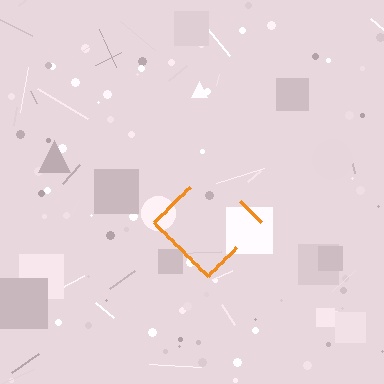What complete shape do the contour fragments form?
The contour fragments form a diamond.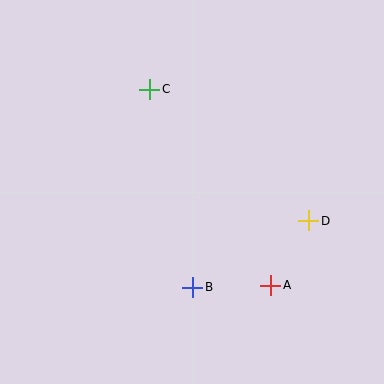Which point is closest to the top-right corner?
Point D is closest to the top-right corner.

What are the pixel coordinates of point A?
Point A is at (271, 285).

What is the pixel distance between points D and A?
The distance between D and A is 74 pixels.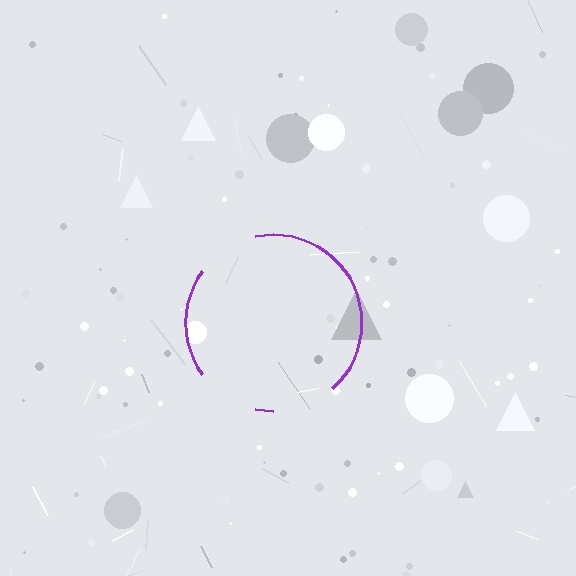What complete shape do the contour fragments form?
The contour fragments form a circle.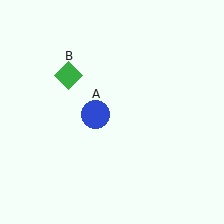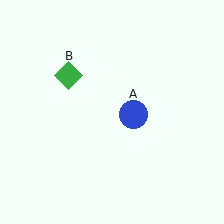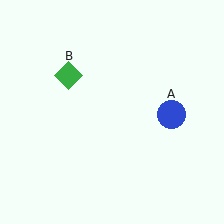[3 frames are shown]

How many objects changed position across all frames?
1 object changed position: blue circle (object A).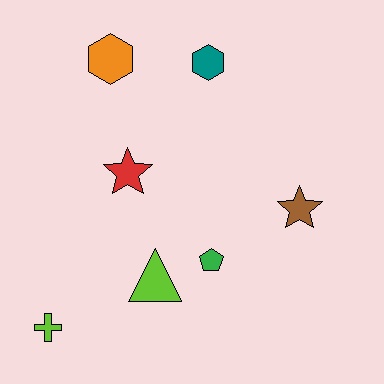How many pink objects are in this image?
There are no pink objects.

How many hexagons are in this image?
There are 2 hexagons.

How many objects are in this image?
There are 7 objects.